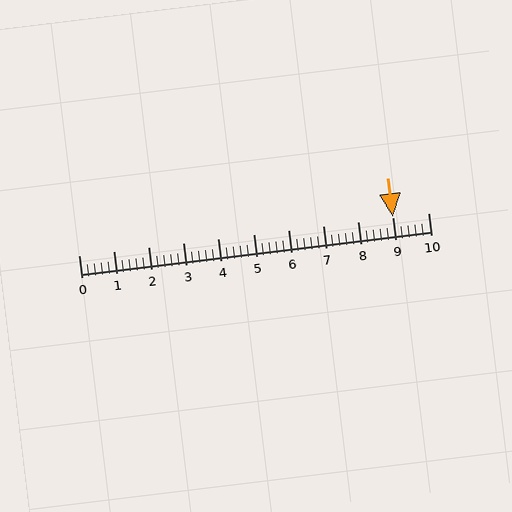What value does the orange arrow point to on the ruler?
The orange arrow points to approximately 9.0.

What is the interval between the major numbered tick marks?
The major tick marks are spaced 1 units apart.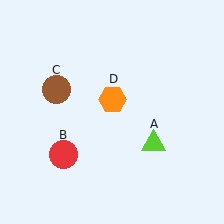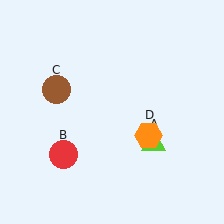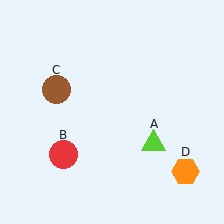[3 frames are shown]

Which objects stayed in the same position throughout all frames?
Lime triangle (object A) and red circle (object B) and brown circle (object C) remained stationary.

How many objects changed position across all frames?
1 object changed position: orange hexagon (object D).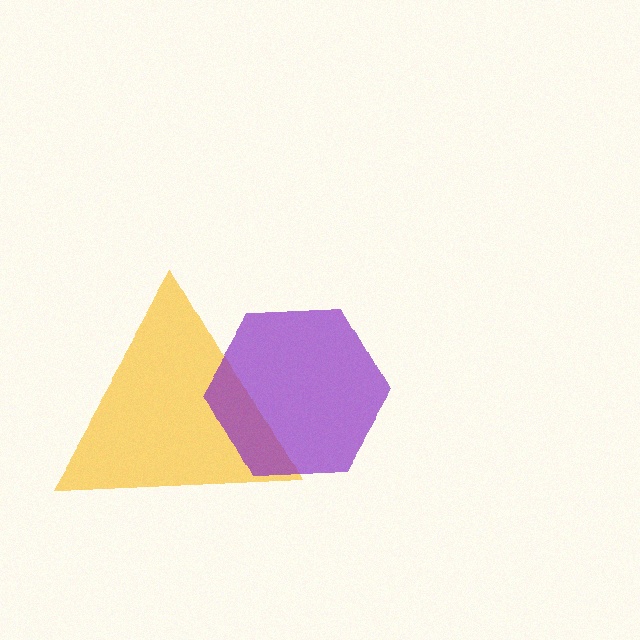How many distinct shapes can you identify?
There are 2 distinct shapes: a yellow triangle, a purple hexagon.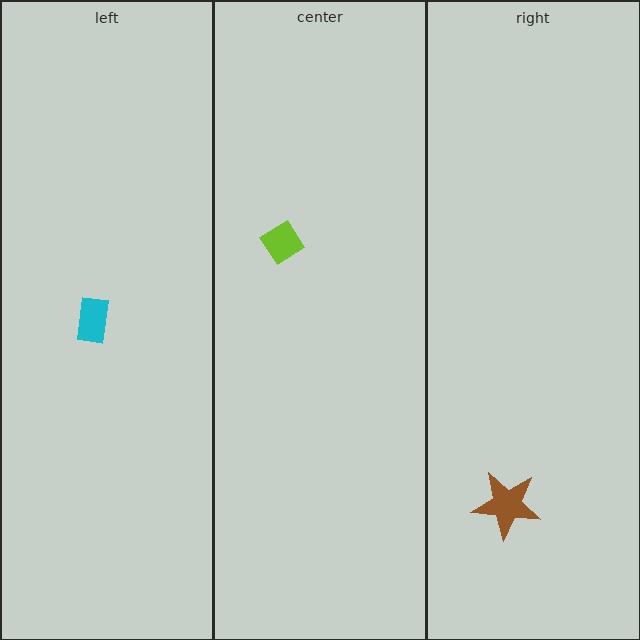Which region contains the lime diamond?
The center region.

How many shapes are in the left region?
1.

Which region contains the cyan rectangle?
The left region.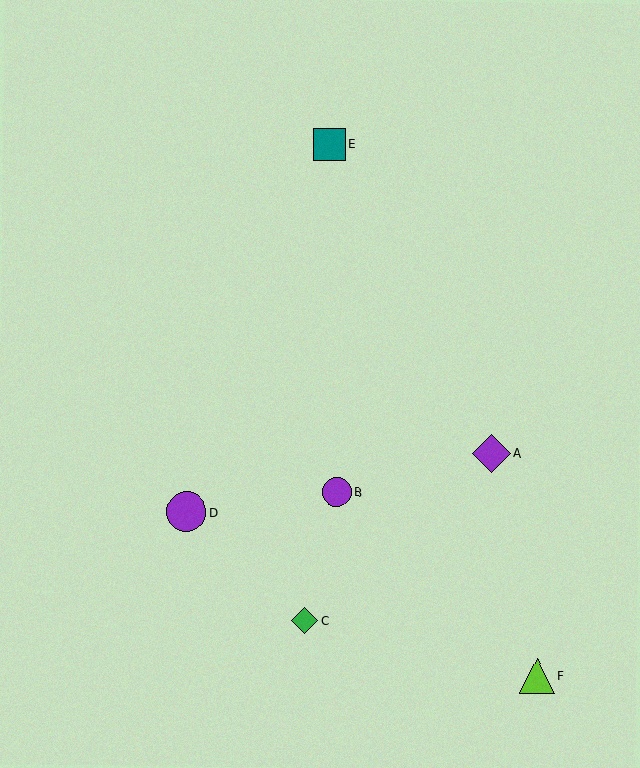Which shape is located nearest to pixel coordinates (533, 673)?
The lime triangle (labeled F) at (537, 676) is nearest to that location.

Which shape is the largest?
The purple circle (labeled D) is the largest.